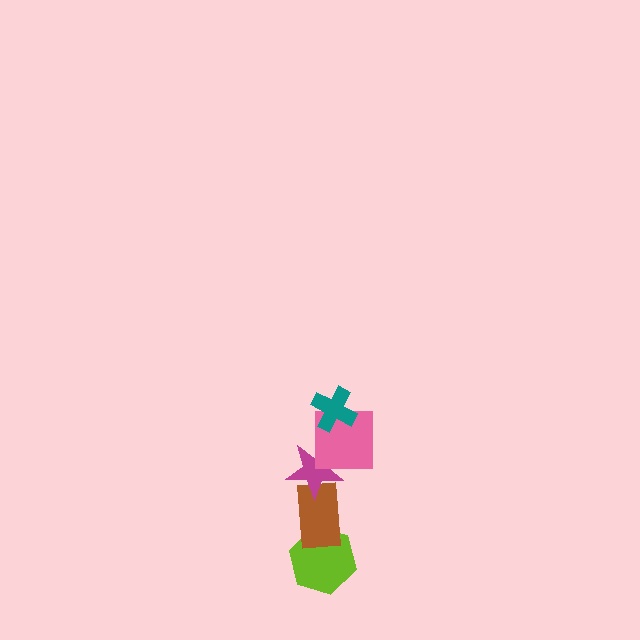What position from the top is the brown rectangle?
The brown rectangle is 4th from the top.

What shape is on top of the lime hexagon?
The brown rectangle is on top of the lime hexagon.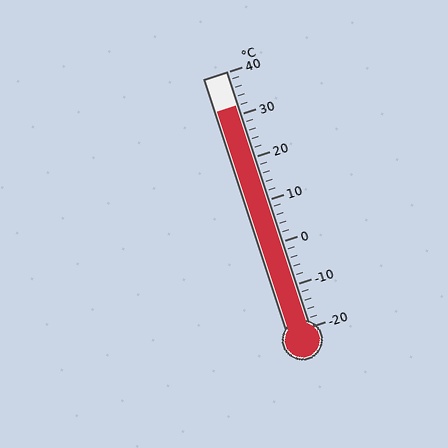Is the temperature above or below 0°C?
The temperature is above 0°C.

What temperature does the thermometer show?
The thermometer shows approximately 32°C.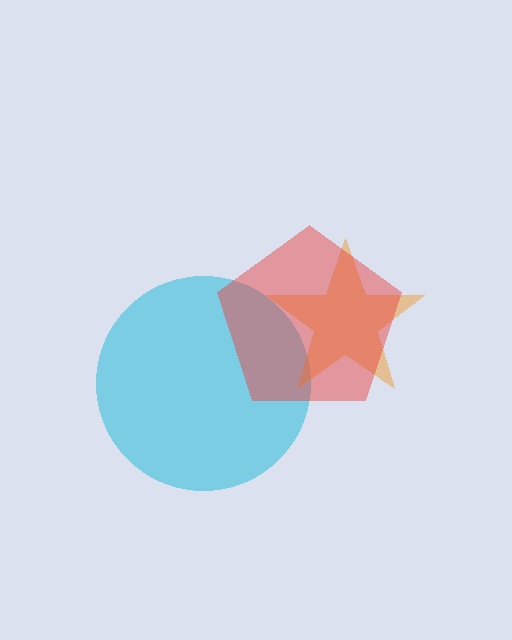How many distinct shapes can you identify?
There are 3 distinct shapes: a cyan circle, an orange star, a red pentagon.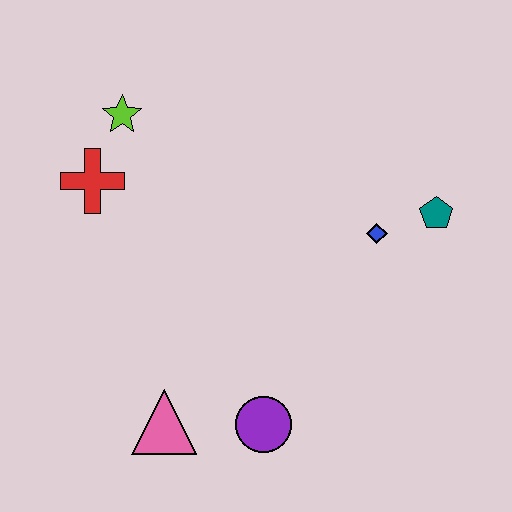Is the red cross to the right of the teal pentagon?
No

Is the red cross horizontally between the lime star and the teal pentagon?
No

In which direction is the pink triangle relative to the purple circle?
The pink triangle is to the left of the purple circle.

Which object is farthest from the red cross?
The teal pentagon is farthest from the red cross.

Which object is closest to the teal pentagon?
The blue diamond is closest to the teal pentagon.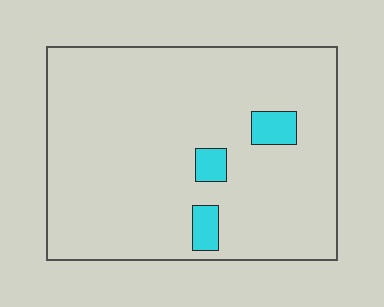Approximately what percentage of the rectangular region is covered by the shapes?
Approximately 5%.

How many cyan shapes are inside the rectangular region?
3.